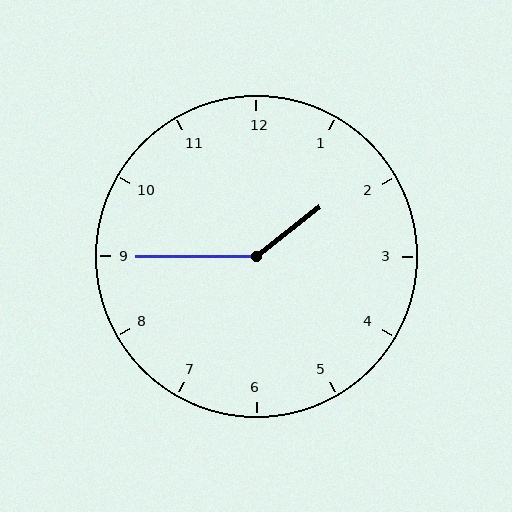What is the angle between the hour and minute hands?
Approximately 142 degrees.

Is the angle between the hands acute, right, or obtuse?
It is obtuse.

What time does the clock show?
1:45.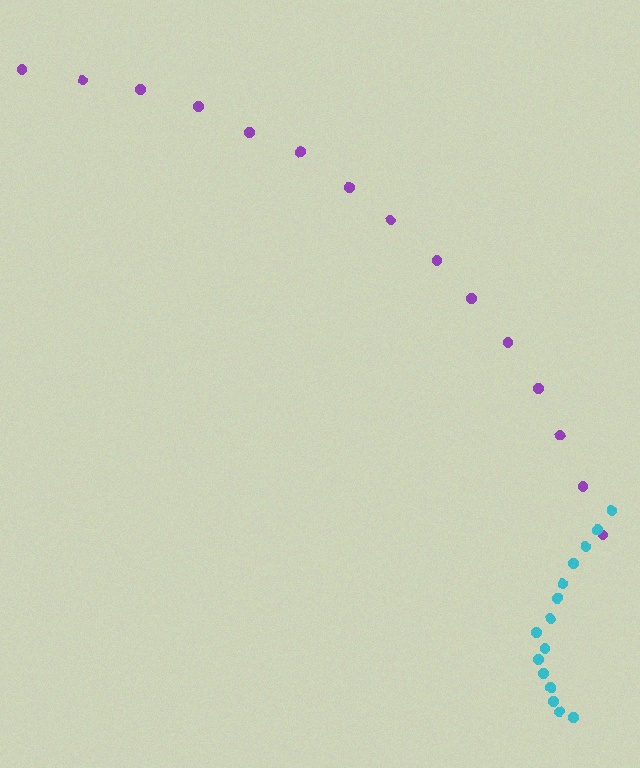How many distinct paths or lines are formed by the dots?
There are 2 distinct paths.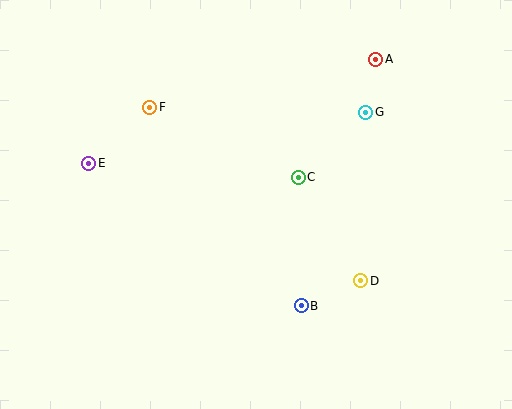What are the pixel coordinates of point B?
Point B is at (301, 306).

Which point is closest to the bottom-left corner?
Point E is closest to the bottom-left corner.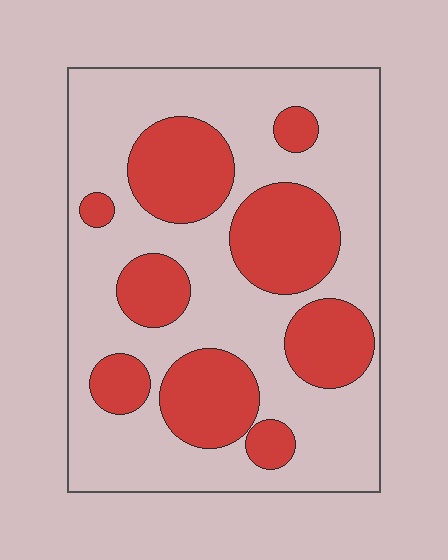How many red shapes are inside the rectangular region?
9.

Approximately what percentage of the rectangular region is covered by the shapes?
Approximately 35%.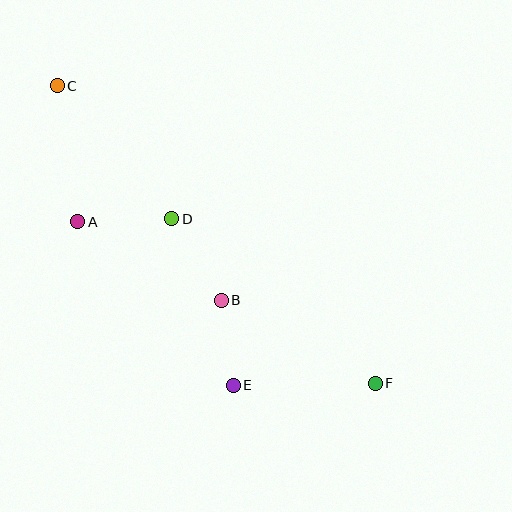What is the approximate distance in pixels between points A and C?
The distance between A and C is approximately 137 pixels.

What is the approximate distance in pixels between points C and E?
The distance between C and E is approximately 347 pixels.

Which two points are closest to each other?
Points B and E are closest to each other.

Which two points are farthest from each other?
Points C and F are farthest from each other.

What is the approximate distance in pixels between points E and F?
The distance between E and F is approximately 142 pixels.